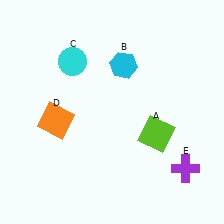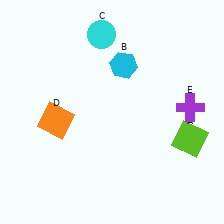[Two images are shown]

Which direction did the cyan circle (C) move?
The cyan circle (C) moved right.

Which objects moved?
The objects that moved are: the lime square (A), the cyan circle (C), the purple cross (E).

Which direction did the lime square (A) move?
The lime square (A) moved right.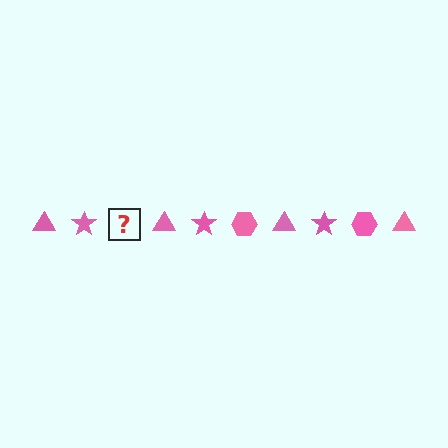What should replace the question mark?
The question mark should be replaced with a pink hexagon.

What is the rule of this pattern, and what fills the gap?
The rule is that the pattern cycles through triangle, star, hexagon shapes in pink. The gap should be filled with a pink hexagon.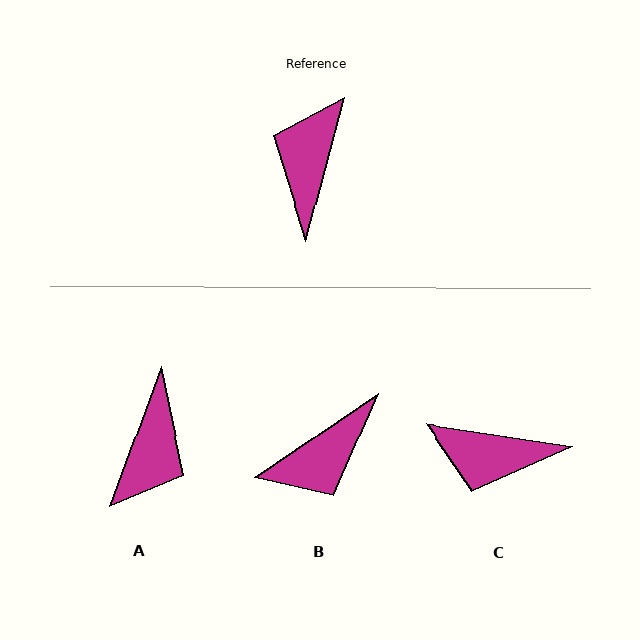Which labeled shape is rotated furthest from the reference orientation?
A, about 175 degrees away.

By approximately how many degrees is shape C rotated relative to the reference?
Approximately 97 degrees counter-clockwise.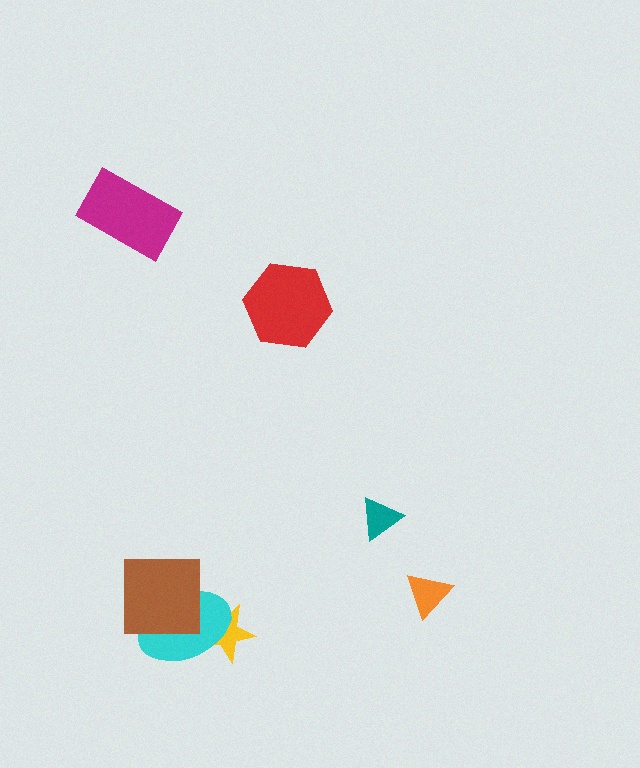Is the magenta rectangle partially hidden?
No, no other shape covers it.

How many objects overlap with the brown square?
1 object overlaps with the brown square.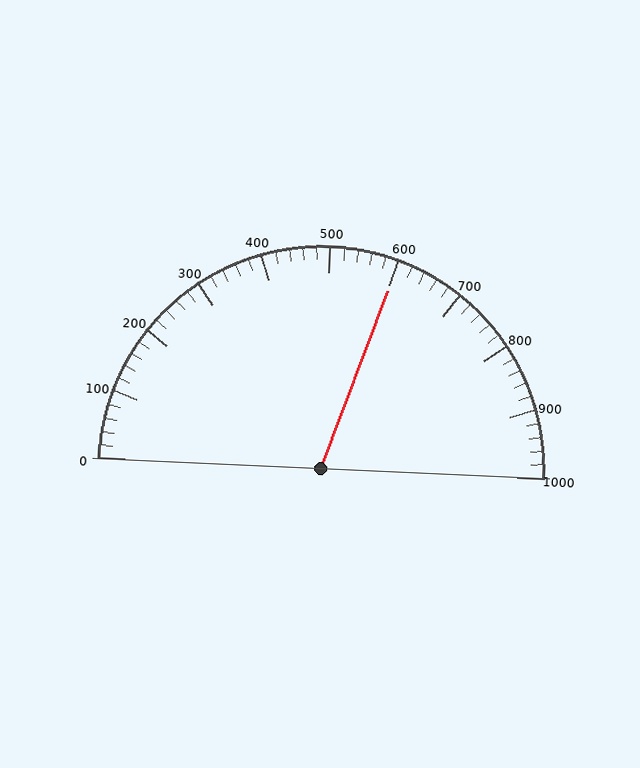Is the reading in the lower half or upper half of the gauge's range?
The reading is in the upper half of the range (0 to 1000).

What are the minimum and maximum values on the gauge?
The gauge ranges from 0 to 1000.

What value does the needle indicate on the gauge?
The needle indicates approximately 600.